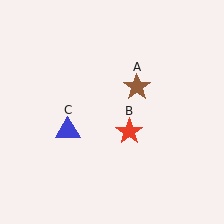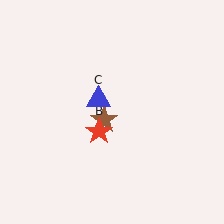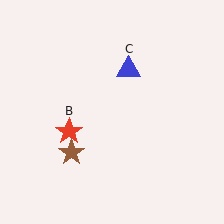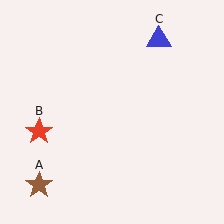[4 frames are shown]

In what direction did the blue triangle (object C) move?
The blue triangle (object C) moved up and to the right.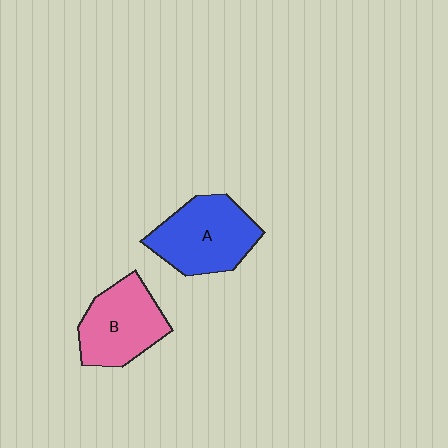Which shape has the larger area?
Shape A (blue).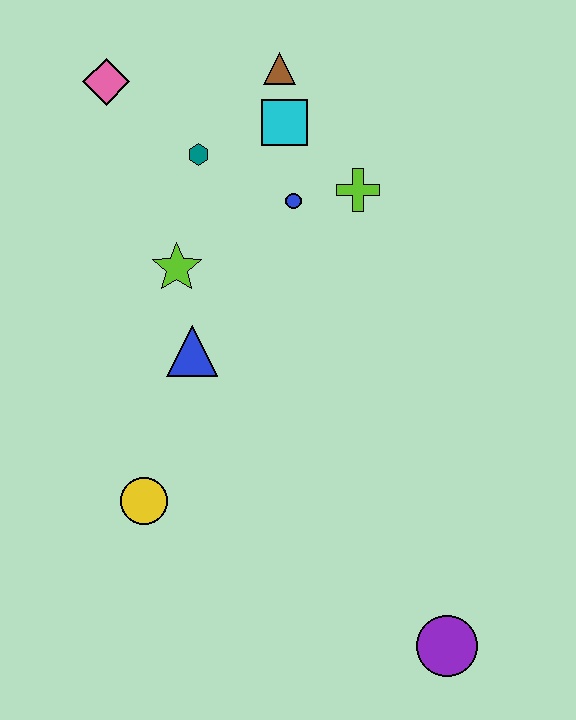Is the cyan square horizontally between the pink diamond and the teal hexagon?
No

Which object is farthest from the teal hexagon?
The purple circle is farthest from the teal hexagon.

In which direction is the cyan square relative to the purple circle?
The cyan square is above the purple circle.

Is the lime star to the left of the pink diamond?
No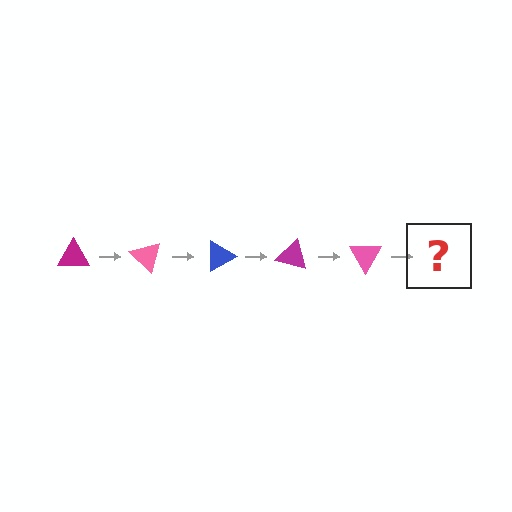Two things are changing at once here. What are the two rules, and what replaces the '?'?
The two rules are that it rotates 45 degrees each step and the color cycles through magenta, pink, and blue. The '?' should be a blue triangle, rotated 225 degrees from the start.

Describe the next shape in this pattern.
It should be a blue triangle, rotated 225 degrees from the start.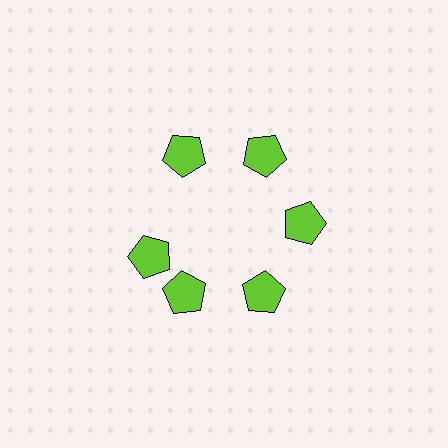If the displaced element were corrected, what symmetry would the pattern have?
It would have 6-fold rotational symmetry — the pattern would map onto itself every 60 degrees.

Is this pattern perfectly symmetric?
No. The 6 lime pentagons are arranged in a ring, but one element near the 9 o'clock position is rotated out of alignment along the ring, breaking the 6-fold rotational symmetry.